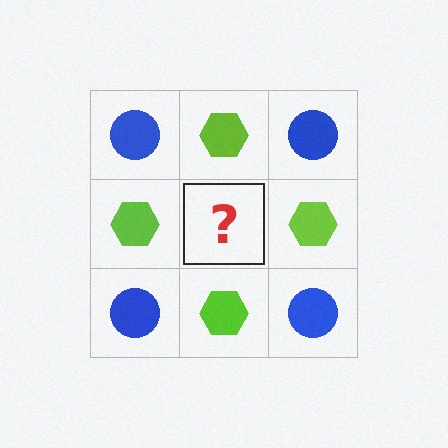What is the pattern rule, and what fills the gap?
The rule is that it alternates blue circle and lime hexagon in a checkerboard pattern. The gap should be filled with a blue circle.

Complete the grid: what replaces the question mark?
The question mark should be replaced with a blue circle.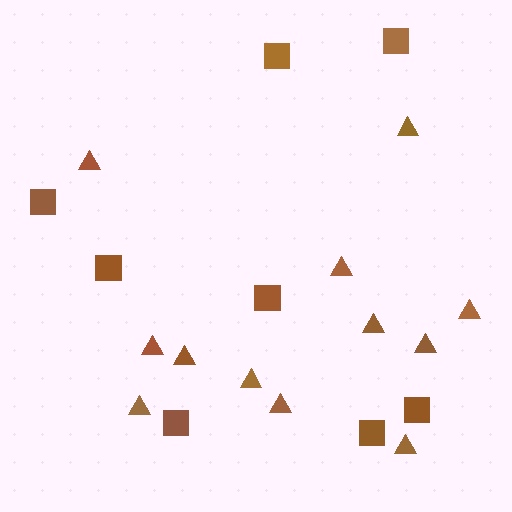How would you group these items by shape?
There are 2 groups: one group of triangles (12) and one group of squares (8).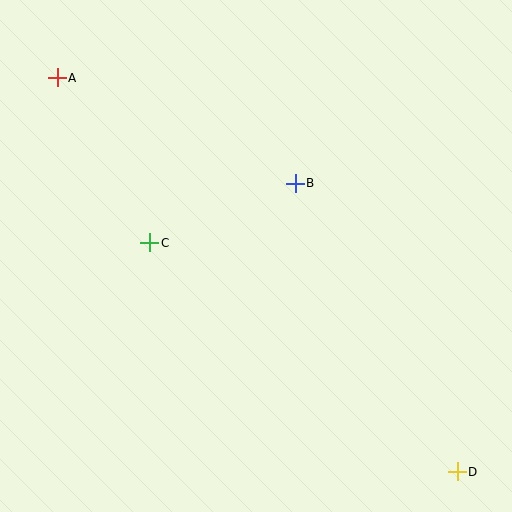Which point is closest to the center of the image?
Point B at (295, 183) is closest to the center.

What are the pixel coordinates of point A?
Point A is at (57, 78).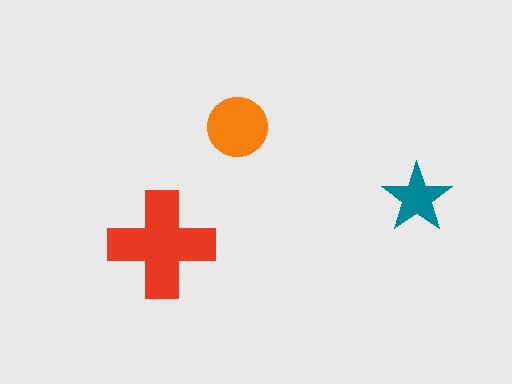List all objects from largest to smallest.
The red cross, the orange circle, the teal star.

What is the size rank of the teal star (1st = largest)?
3rd.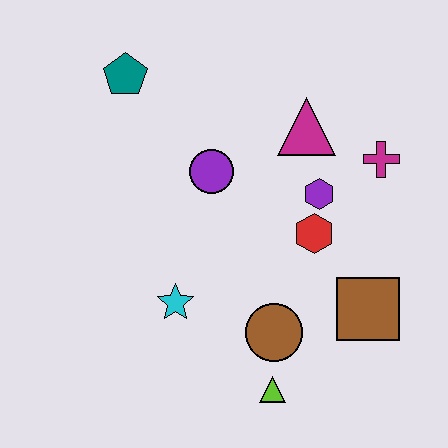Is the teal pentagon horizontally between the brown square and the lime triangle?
No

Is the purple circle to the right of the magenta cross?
No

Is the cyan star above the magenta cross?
No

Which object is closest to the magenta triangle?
The purple hexagon is closest to the magenta triangle.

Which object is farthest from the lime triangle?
The teal pentagon is farthest from the lime triangle.